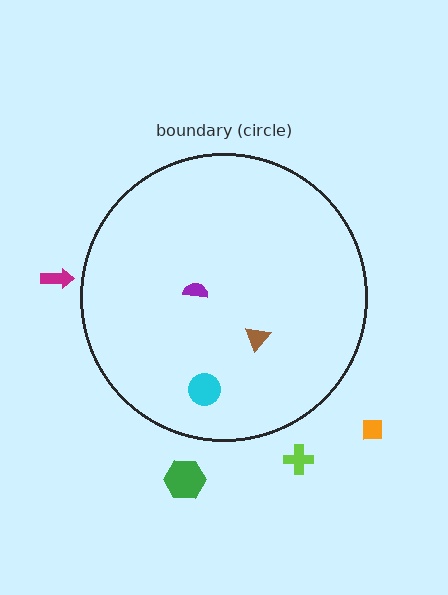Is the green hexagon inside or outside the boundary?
Outside.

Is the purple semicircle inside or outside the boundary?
Inside.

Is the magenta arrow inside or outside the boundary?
Outside.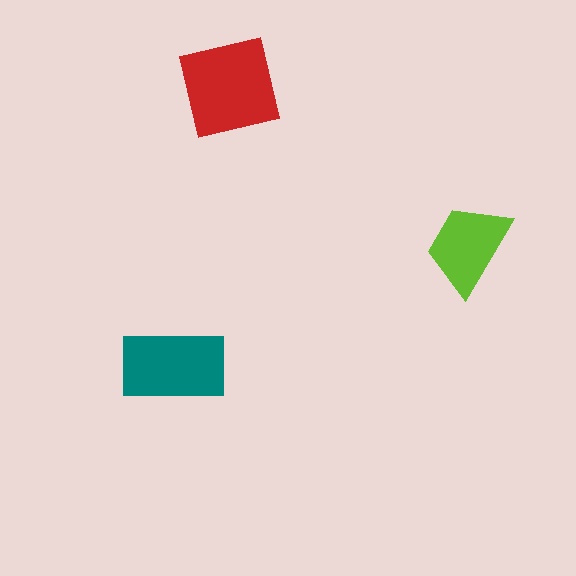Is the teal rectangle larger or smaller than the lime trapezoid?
Larger.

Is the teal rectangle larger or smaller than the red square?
Smaller.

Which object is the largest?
The red square.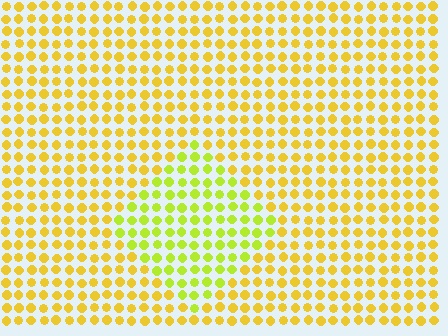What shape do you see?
I see a diamond.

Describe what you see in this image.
The image is filled with small yellow elements in a uniform arrangement. A diamond-shaped region is visible where the elements are tinted to a slightly different hue, forming a subtle color boundary.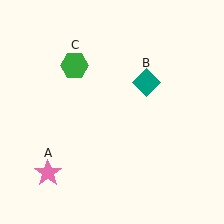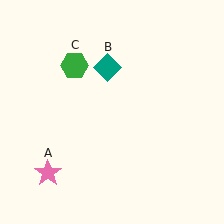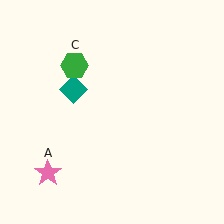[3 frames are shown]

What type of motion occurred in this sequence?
The teal diamond (object B) rotated counterclockwise around the center of the scene.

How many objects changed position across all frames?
1 object changed position: teal diamond (object B).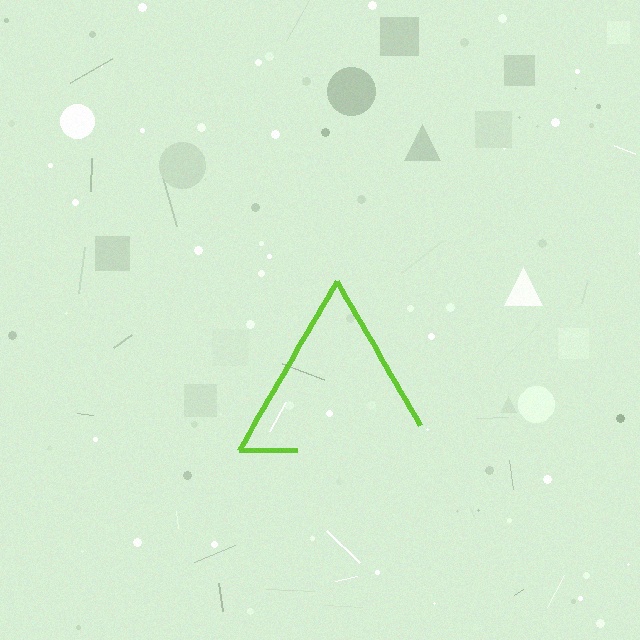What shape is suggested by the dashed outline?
The dashed outline suggests a triangle.